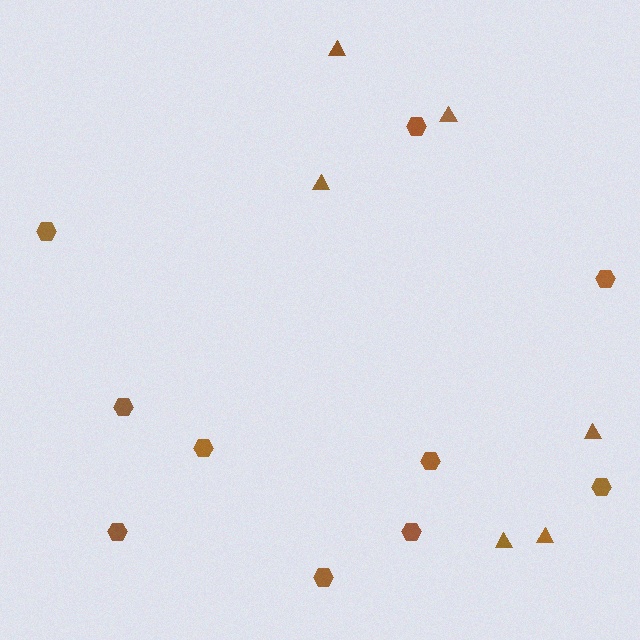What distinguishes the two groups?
There are 2 groups: one group of hexagons (10) and one group of triangles (6).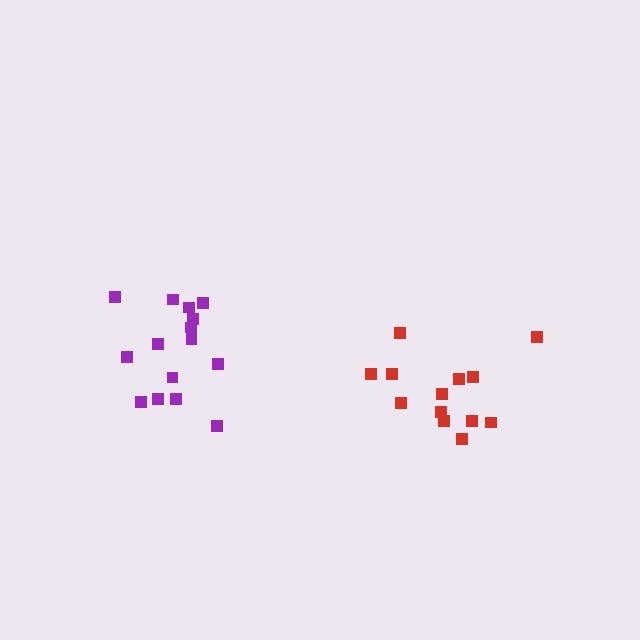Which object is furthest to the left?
The purple cluster is leftmost.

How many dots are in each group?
Group 1: 15 dots, Group 2: 13 dots (28 total).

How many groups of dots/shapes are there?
There are 2 groups.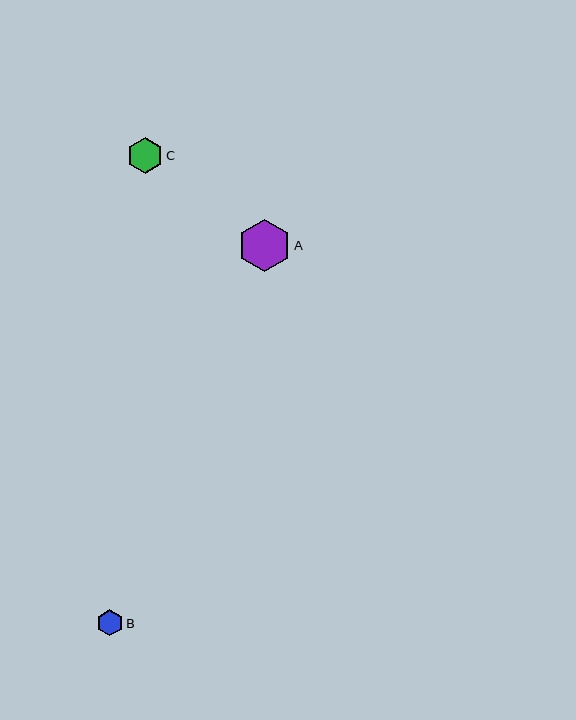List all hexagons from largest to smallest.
From largest to smallest: A, C, B.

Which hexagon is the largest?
Hexagon A is the largest with a size of approximately 52 pixels.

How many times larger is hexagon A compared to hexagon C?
Hexagon A is approximately 1.5 times the size of hexagon C.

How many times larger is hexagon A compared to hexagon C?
Hexagon A is approximately 1.5 times the size of hexagon C.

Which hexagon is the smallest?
Hexagon B is the smallest with a size of approximately 26 pixels.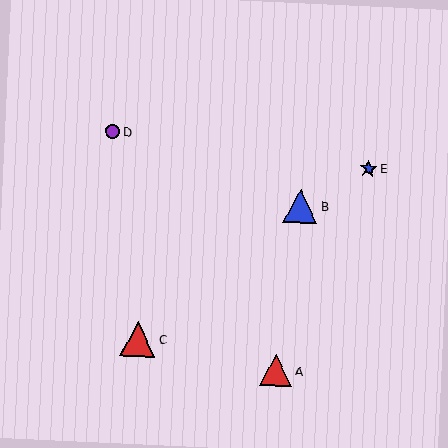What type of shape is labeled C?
Shape C is a red triangle.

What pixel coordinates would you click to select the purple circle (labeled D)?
Click at (113, 131) to select the purple circle D.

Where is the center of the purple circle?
The center of the purple circle is at (113, 131).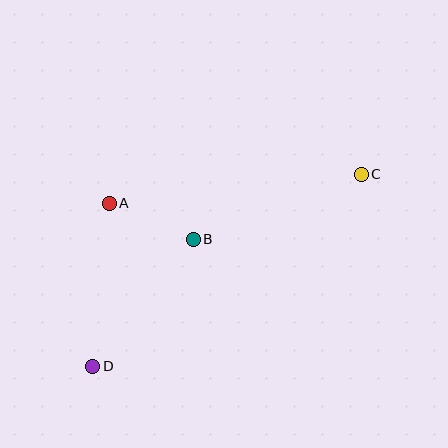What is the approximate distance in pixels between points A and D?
The distance between A and D is approximately 164 pixels.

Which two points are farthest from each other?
Points C and D are farthest from each other.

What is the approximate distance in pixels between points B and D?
The distance between B and D is approximately 162 pixels.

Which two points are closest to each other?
Points A and B are closest to each other.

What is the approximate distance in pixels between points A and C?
The distance between A and C is approximately 253 pixels.